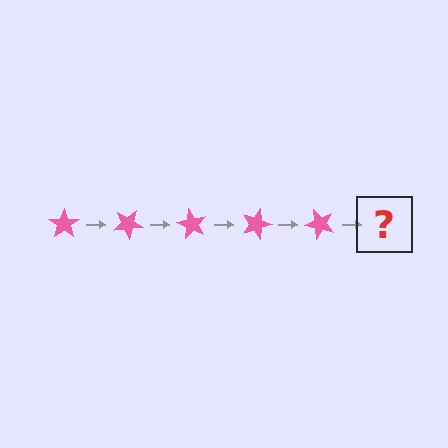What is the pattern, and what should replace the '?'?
The pattern is that the star rotates 30 degrees each step. The '?' should be a pink star rotated 150 degrees.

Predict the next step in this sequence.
The next step is a pink star rotated 150 degrees.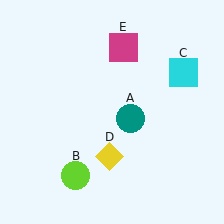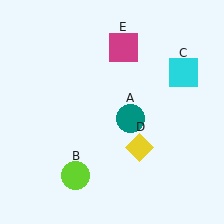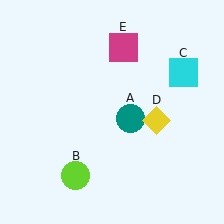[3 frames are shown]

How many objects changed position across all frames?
1 object changed position: yellow diamond (object D).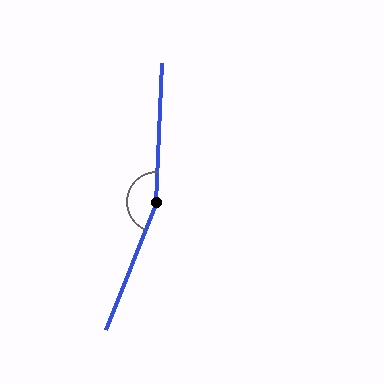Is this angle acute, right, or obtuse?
It is obtuse.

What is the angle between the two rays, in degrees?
Approximately 161 degrees.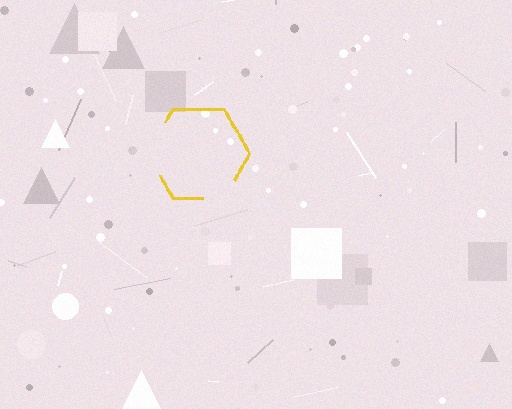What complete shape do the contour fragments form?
The contour fragments form a hexagon.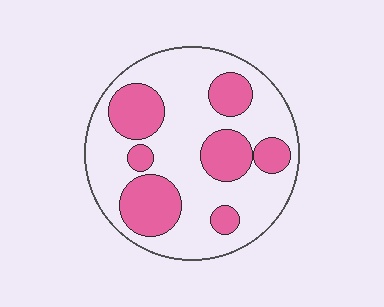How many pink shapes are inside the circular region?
7.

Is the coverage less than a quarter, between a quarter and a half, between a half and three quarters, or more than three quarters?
Between a quarter and a half.